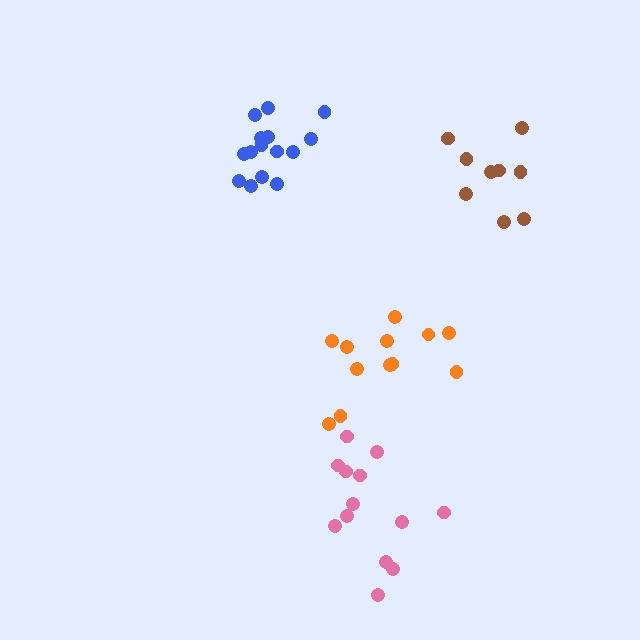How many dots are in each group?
Group 1: 9 dots, Group 2: 12 dots, Group 3: 15 dots, Group 4: 13 dots (49 total).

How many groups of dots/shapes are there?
There are 4 groups.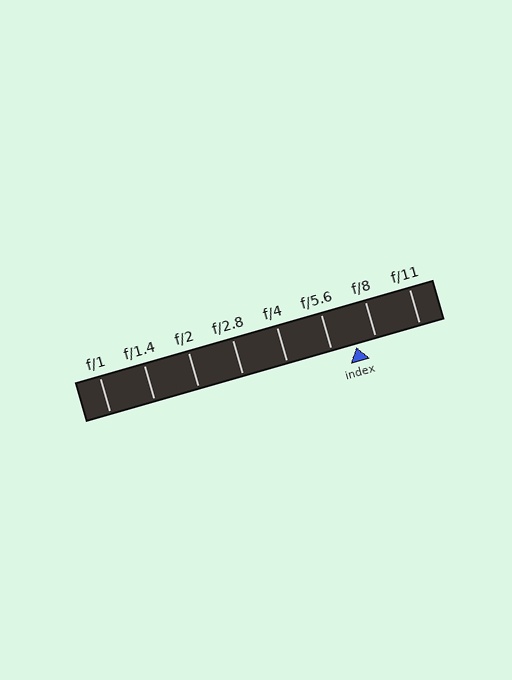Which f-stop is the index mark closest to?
The index mark is closest to f/8.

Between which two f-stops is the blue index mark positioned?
The index mark is between f/5.6 and f/8.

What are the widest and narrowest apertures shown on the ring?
The widest aperture shown is f/1 and the narrowest is f/11.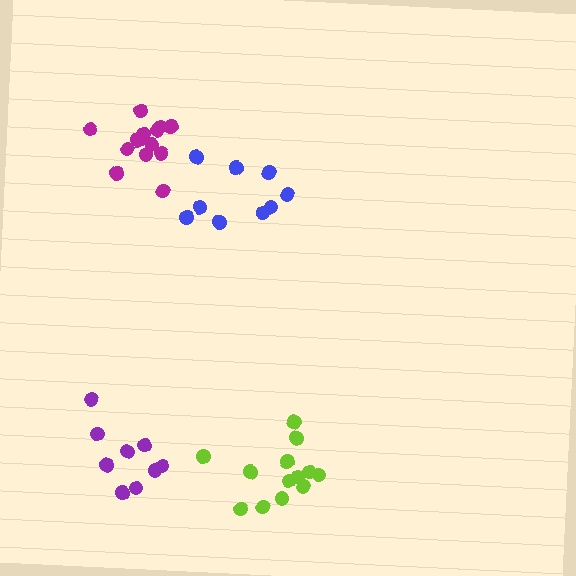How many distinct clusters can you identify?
There are 4 distinct clusters.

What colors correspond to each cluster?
The clusters are colored: magenta, lime, blue, purple.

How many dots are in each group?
Group 1: 14 dots, Group 2: 13 dots, Group 3: 9 dots, Group 4: 9 dots (45 total).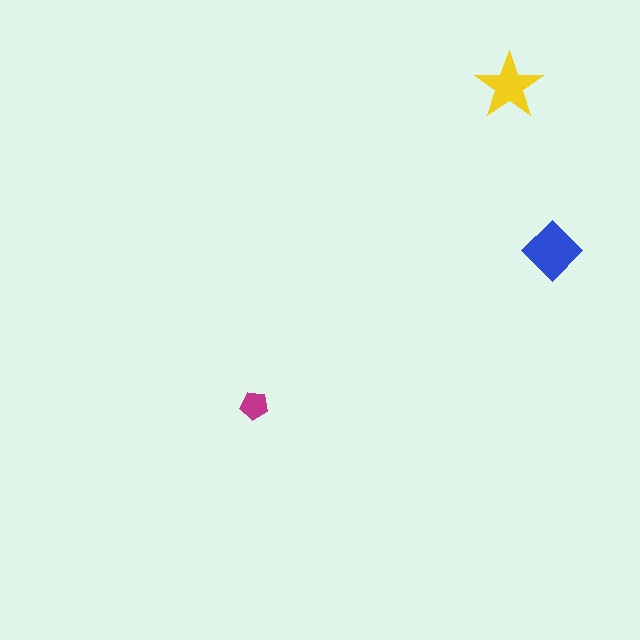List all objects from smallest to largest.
The magenta pentagon, the yellow star, the blue diamond.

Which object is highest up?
The yellow star is topmost.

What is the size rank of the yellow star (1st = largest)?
2nd.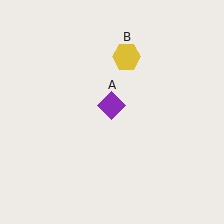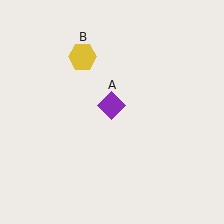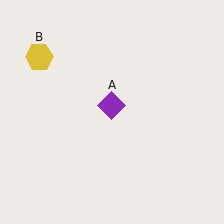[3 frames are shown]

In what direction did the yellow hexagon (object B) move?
The yellow hexagon (object B) moved left.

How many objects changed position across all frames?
1 object changed position: yellow hexagon (object B).